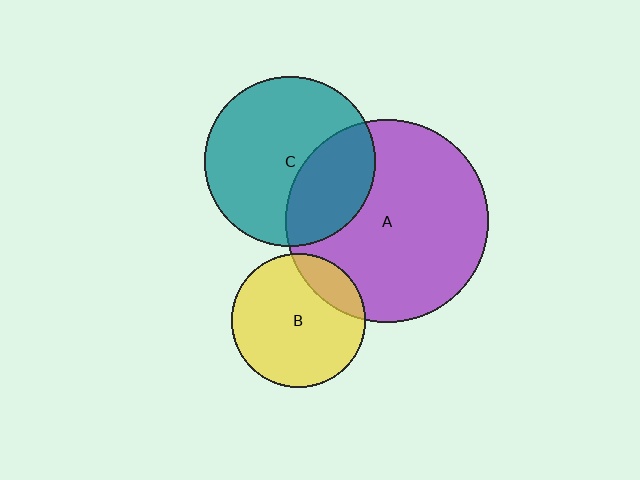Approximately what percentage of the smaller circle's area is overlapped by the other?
Approximately 35%.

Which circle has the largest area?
Circle A (purple).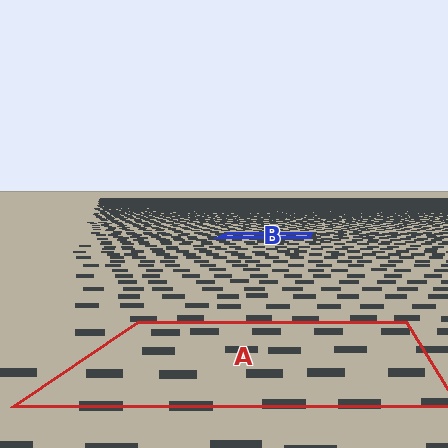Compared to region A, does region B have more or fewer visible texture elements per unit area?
Region B has more texture elements per unit area — they are packed more densely because it is farther away.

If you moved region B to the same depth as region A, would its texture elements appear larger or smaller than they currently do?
They would appear larger. At a closer depth, the same texture elements are projected at a bigger on-screen size.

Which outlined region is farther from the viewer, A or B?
Region B is farther from the viewer — the texture elements inside it appear smaller and more densely packed.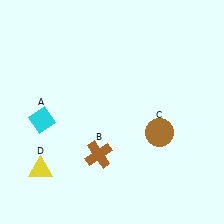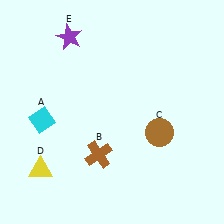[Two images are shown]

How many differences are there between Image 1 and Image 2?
There is 1 difference between the two images.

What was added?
A purple star (E) was added in Image 2.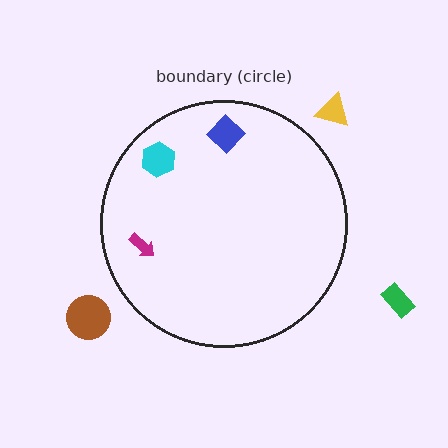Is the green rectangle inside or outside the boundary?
Outside.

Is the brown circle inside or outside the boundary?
Outside.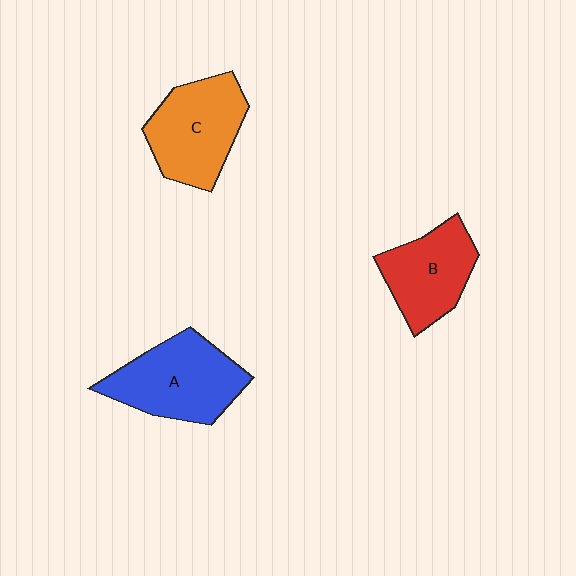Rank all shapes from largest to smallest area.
From largest to smallest: A (blue), C (orange), B (red).